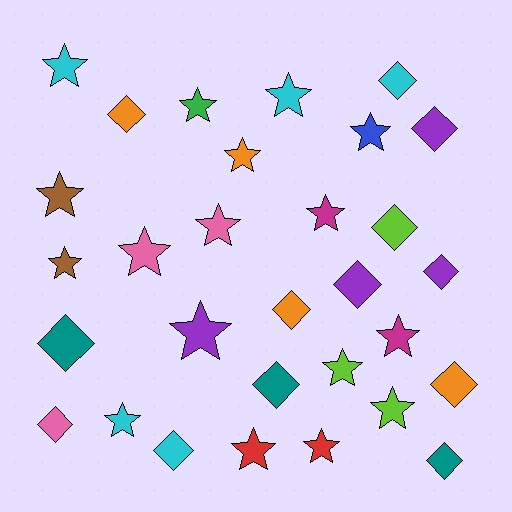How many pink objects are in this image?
There are 3 pink objects.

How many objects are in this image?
There are 30 objects.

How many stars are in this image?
There are 17 stars.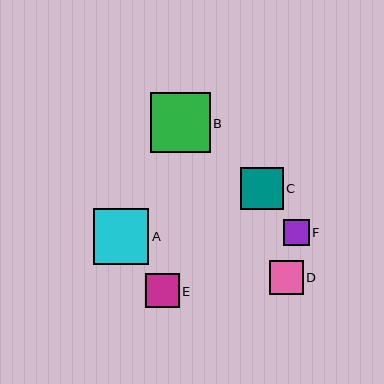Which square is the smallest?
Square F is the smallest with a size of approximately 26 pixels.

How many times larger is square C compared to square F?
Square C is approximately 1.7 times the size of square F.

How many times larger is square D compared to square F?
Square D is approximately 1.3 times the size of square F.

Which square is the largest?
Square B is the largest with a size of approximately 60 pixels.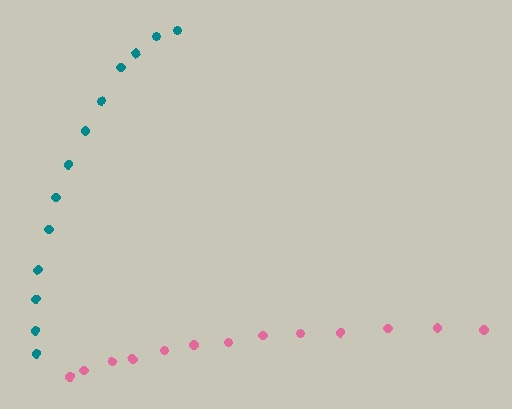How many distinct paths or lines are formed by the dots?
There are 2 distinct paths.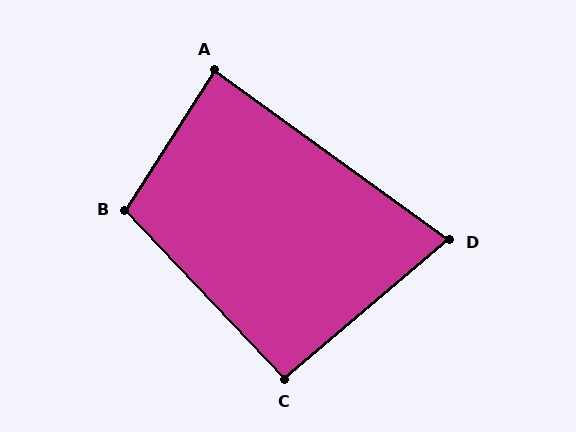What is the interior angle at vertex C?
Approximately 93 degrees (approximately right).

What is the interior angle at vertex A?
Approximately 87 degrees (approximately right).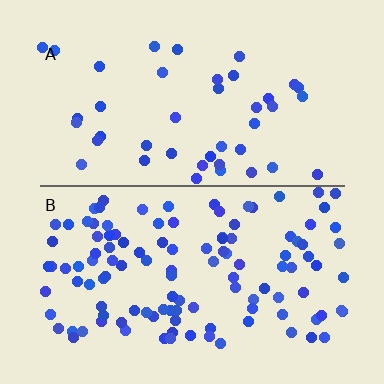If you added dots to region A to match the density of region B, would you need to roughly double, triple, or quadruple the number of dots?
Approximately triple.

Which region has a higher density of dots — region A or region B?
B (the bottom).